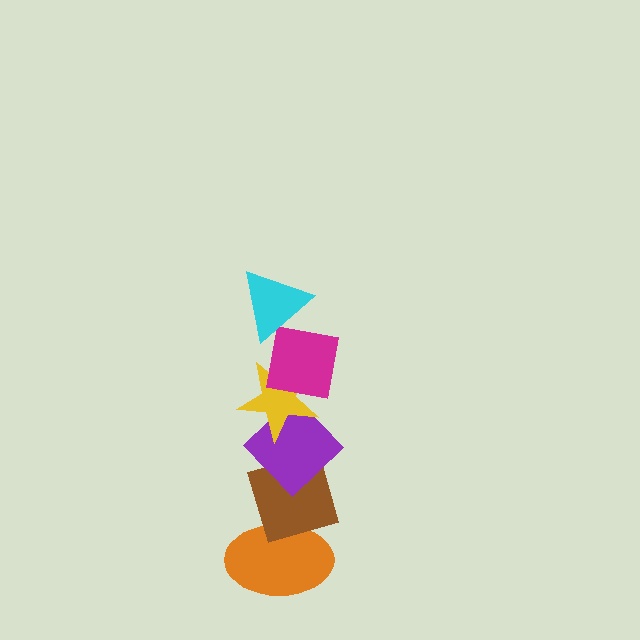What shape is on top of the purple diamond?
The yellow star is on top of the purple diamond.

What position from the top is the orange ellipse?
The orange ellipse is 6th from the top.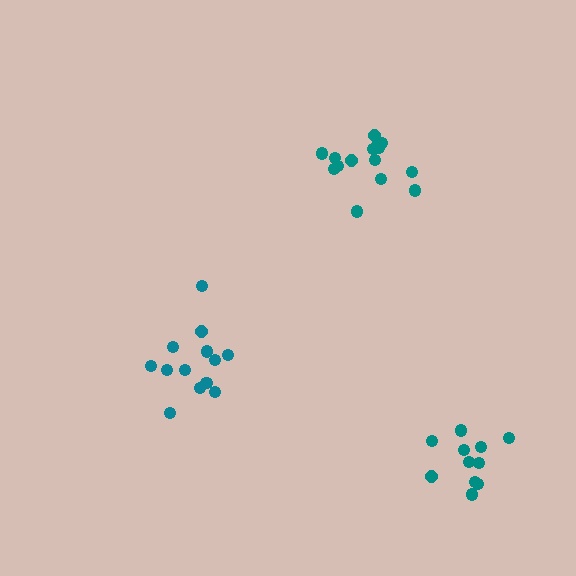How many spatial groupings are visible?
There are 3 spatial groupings.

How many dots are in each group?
Group 1: 15 dots, Group 2: 13 dots, Group 3: 11 dots (39 total).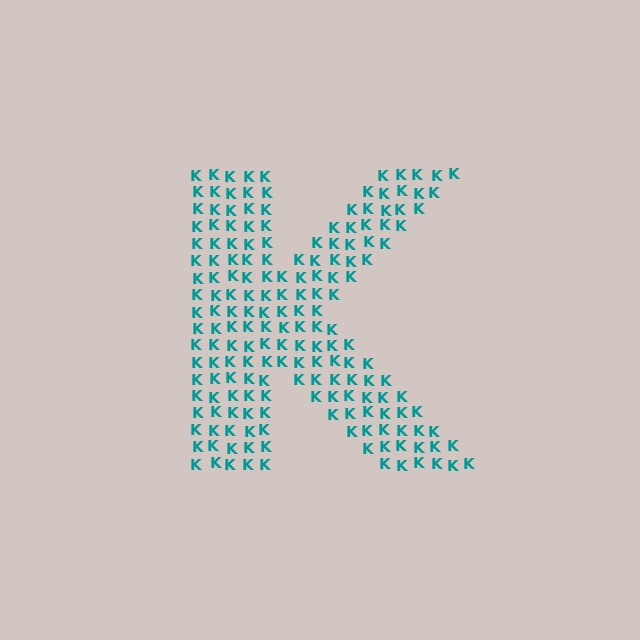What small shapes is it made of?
It is made of small letter K's.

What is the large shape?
The large shape is the letter K.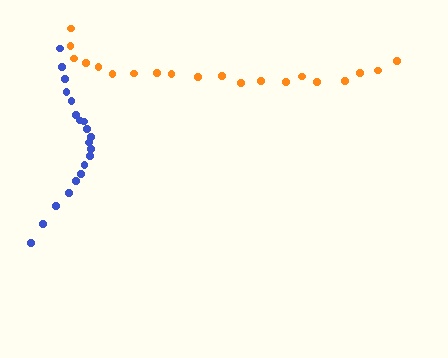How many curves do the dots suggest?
There are 2 distinct paths.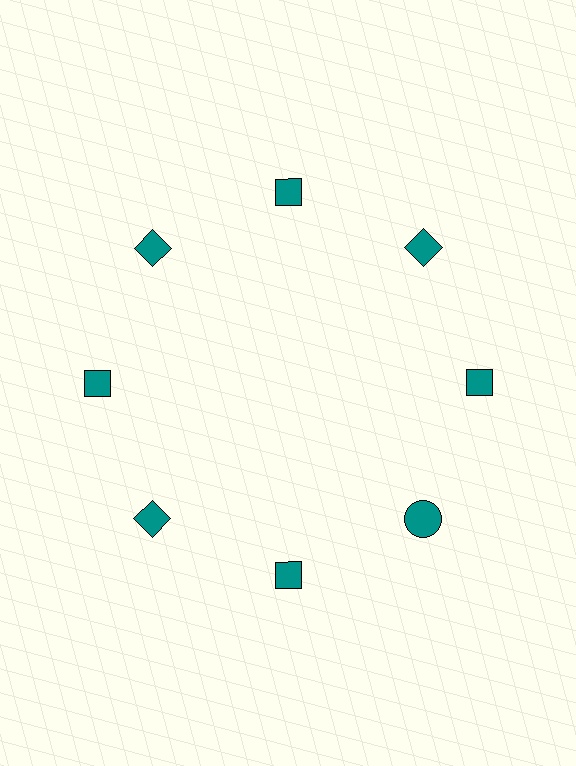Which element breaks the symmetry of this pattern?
The teal circle at roughly the 4 o'clock position breaks the symmetry. All other shapes are teal diamonds.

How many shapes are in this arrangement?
There are 8 shapes arranged in a ring pattern.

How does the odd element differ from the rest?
It has a different shape: circle instead of diamond.